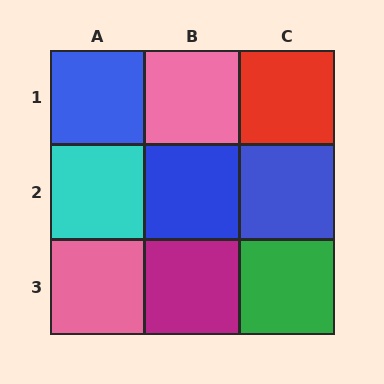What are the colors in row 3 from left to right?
Pink, magenta, green.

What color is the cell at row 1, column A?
Blue.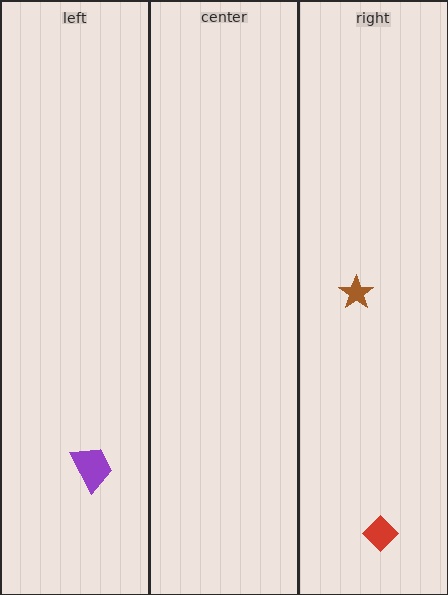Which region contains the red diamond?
The right region.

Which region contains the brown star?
The right region.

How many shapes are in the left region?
1.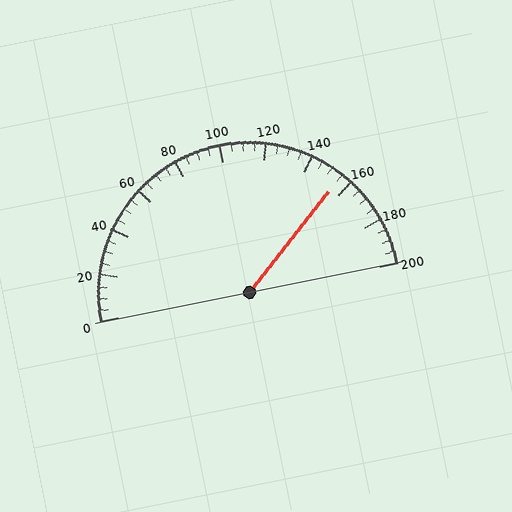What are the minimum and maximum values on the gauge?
The gauge ranges from 0 to 200.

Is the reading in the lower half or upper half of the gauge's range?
The reading is in the upper half of the range (0 to 200).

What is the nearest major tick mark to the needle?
The nearest major tick mark is 160.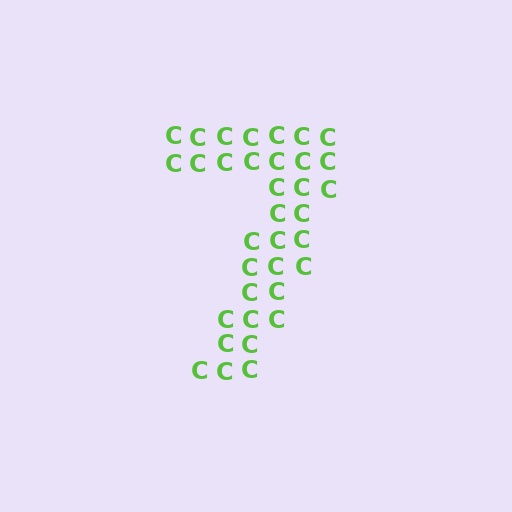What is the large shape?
The large shape is the digit 7.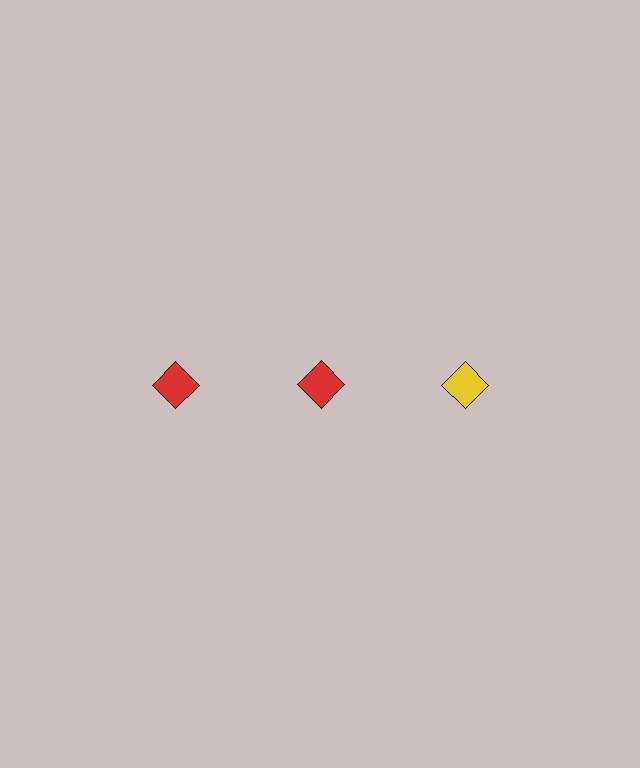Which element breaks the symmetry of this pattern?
The yellow diamond in the top row, center column breaks the symmetry. All other shapes are red diamonds.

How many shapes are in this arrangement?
There are 3 shapes arranged in a grid pattern.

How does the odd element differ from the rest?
It has a different color: yellow instead of red.